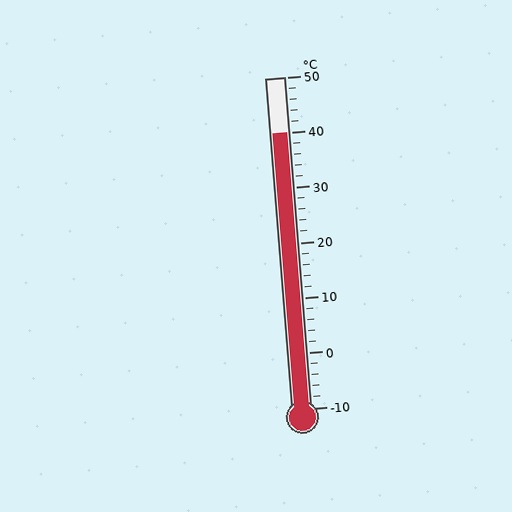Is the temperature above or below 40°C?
The temperature is at 40°C.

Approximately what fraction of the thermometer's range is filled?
The thermometer is filled to approximately 85% of its range.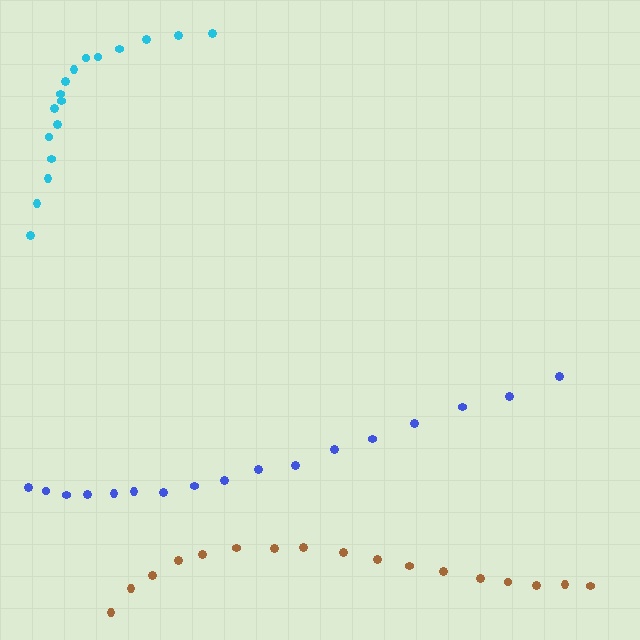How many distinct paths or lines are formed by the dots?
There are 3 distinct paths.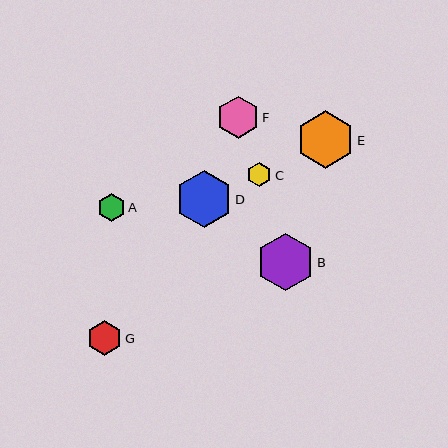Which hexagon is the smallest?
Hexagon C is the smallest with a size of approximately 25 pixels.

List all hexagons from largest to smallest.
From largest to smallest: B, E, D, F, G, A, C.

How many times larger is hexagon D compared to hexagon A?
Hexagon D is approximately 2.0 times the size of hexagon A.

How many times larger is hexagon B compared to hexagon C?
Hexagon B is approximately 2.3 times the size of hexagon C.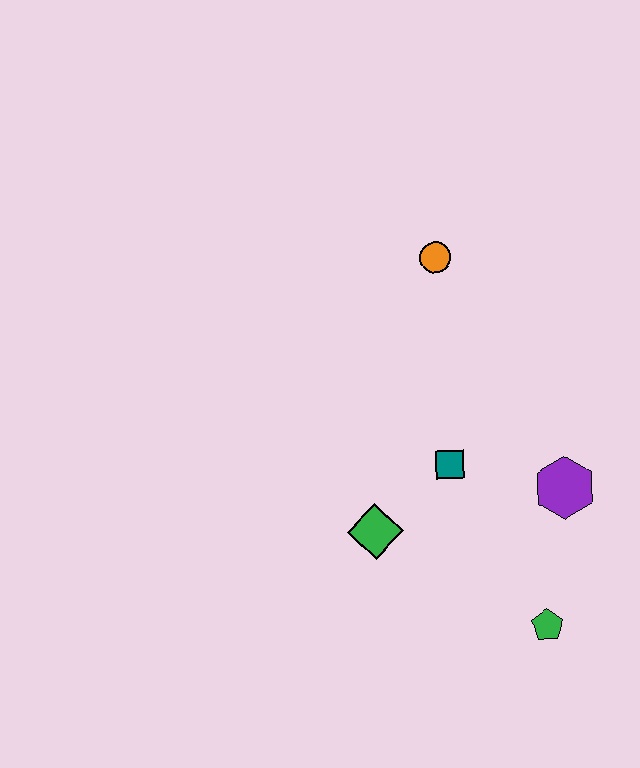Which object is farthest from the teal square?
The orange circle is farthest from the teal square.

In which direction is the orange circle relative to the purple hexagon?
The orange circle is above the purple hexagon.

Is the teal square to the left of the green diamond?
No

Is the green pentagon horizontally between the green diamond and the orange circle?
No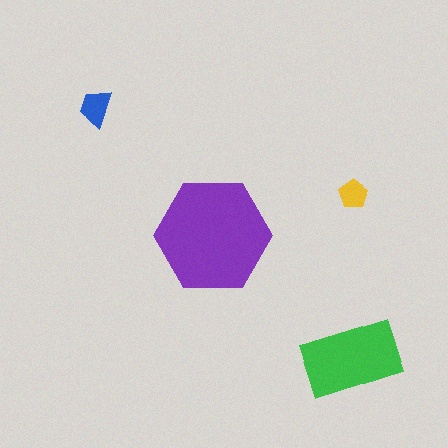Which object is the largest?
The purple hexagon.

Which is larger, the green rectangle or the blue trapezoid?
The green rectangle.